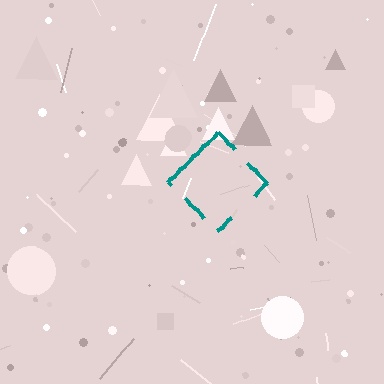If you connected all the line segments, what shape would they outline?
They would outline a diamond.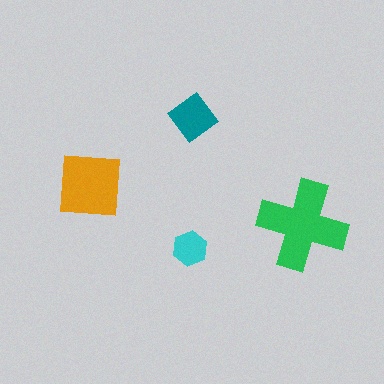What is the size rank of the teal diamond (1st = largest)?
3rd.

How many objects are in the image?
There are 4 objects in the image.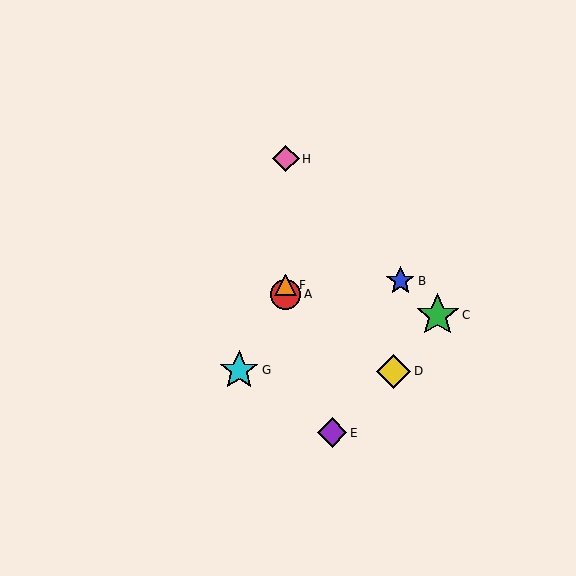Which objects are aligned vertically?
Objects A, F, H are aligned vertically.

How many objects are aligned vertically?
3 objects (A, F, H) are aligned vertically.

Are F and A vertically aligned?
Yes, both are at x≈286.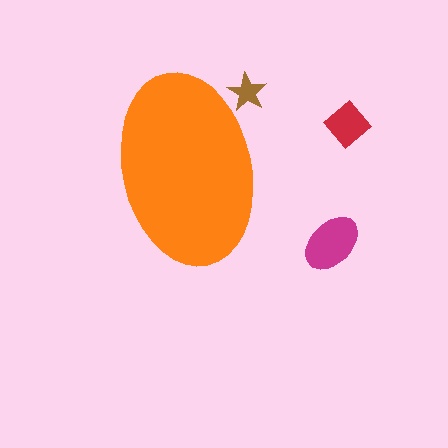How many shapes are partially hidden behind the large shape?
1 shape is partially hidden.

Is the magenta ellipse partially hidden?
No, the magenta ellipse is fully visible.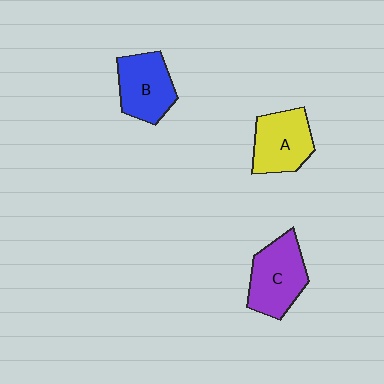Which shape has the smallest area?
Shape B (blue).